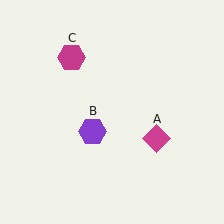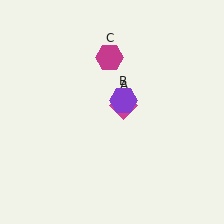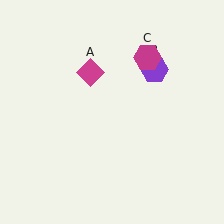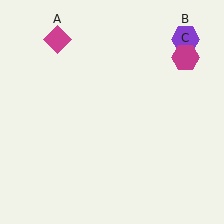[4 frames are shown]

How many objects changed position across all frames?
3 objects changed position: magenta diamond (object A), purple hexagon (object B), magenta hexagon (object C).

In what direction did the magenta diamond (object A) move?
The magenta diamond (object A) moved up and to the left.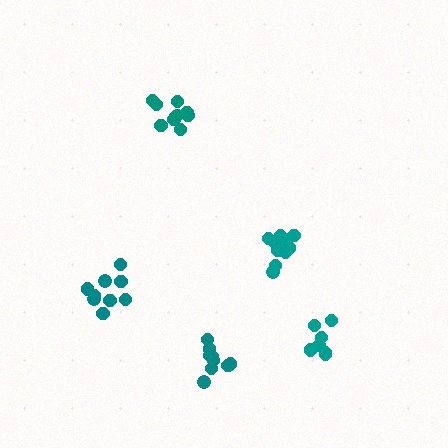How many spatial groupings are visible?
There are 5 spatial groupings.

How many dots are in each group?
Group 1: 10 dots, Group 2: 7 dots, Group 3: 10 dots, Group 4: 9 dots, Group 5: 9 dots (45 total).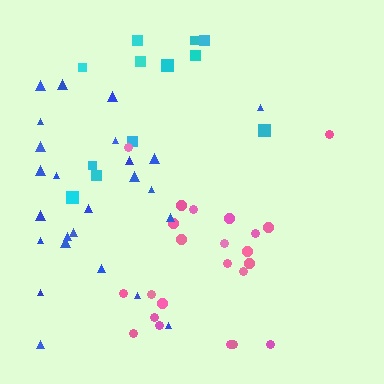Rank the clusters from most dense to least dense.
pink, blue, cyan.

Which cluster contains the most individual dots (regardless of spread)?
Blue (26).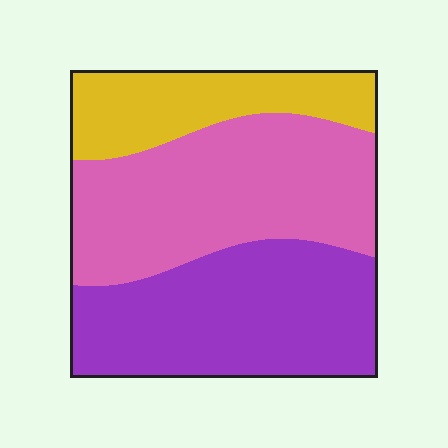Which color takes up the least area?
Yellow, at roughly 20%.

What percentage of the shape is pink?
Pink covers roughly 40% of the shape.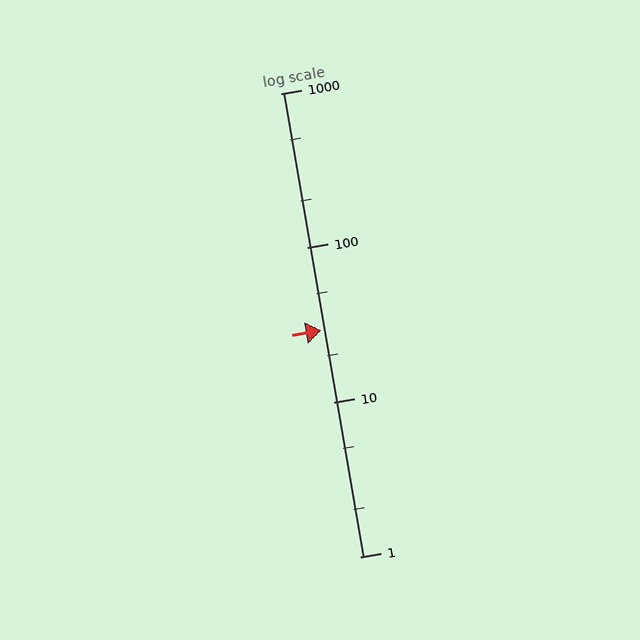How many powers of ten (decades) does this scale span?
The scale spans 3 decades, from 1 to 1000.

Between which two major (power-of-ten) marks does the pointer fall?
The pointer is between 10 and 100.